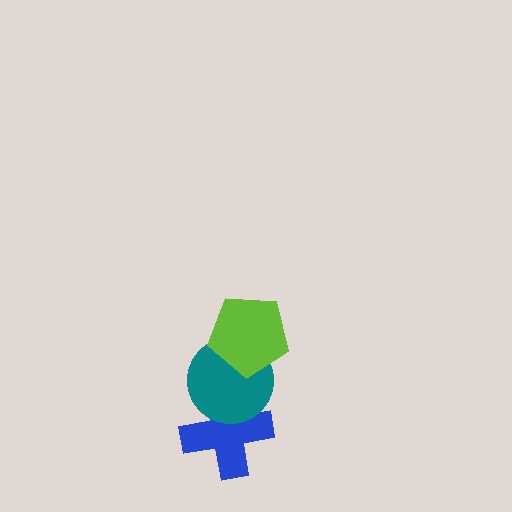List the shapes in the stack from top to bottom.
From top to bottom: the lime pentagon, the teal circle, the blue cross.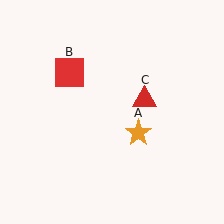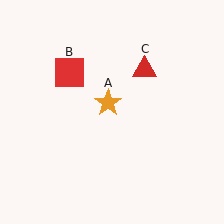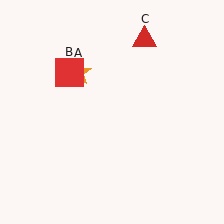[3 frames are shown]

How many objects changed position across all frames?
2 objects changed position: orange star (object A), red triangle (object C).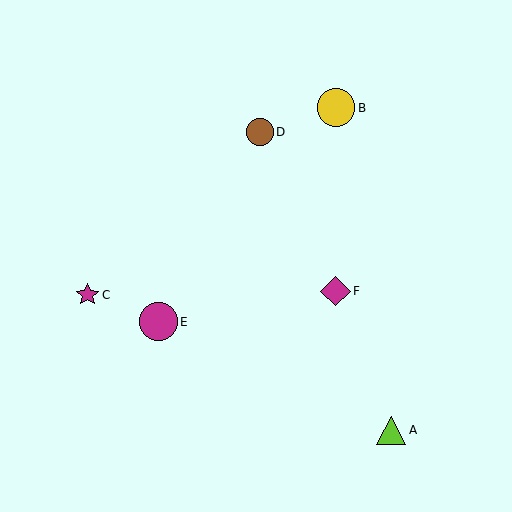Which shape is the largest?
The yellow circle (labeled B) is the largest.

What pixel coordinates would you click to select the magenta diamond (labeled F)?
Click at (335, 291) to select the magenta diamond F.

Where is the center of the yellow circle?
The center of the yellow circle is at (336, 108).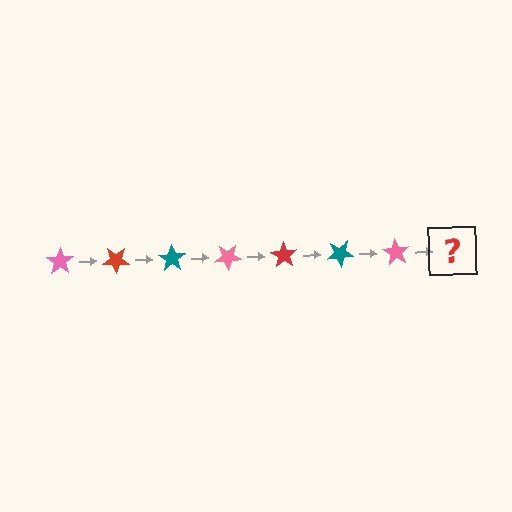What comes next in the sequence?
The next element should be a red star, rotated 245 degrees from the start.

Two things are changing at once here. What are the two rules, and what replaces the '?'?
The two rules are that it rotates 35 degrees each step and the color cycles through pink, red, and teal. The '?' should be a red star, rotated 245 degrees from the start.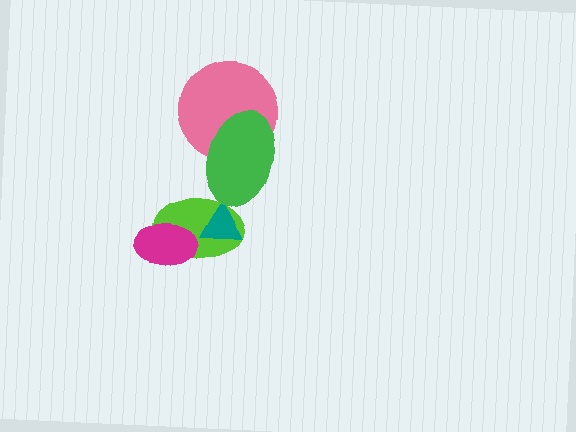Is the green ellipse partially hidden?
No, no other shape covers it.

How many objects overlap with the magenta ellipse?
1 object overlaps with the magenta ellipse.